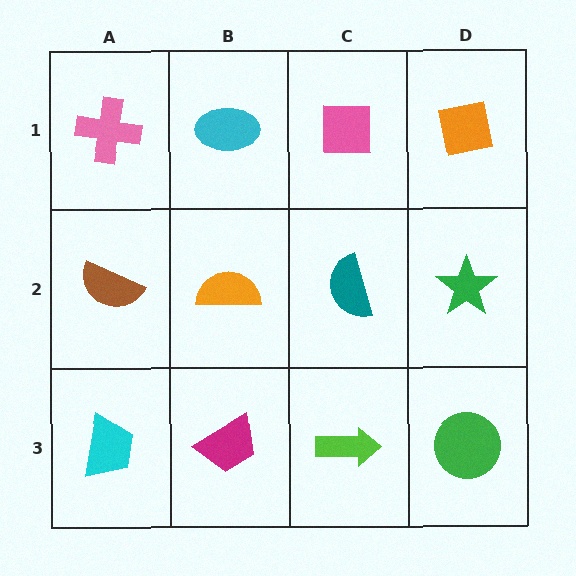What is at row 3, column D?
A green circle.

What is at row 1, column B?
A cyan ellipse.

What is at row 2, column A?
A brown semicircle.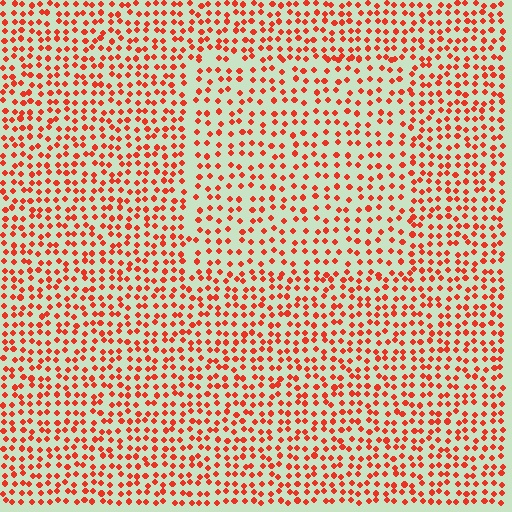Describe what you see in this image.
The image contains small red elements arranged at two different densities. A rectangle-shaped region is visible where the elements are less densely packed than the surrounding area.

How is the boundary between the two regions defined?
The boundary is defined by a change in element density (approximately 1.5x ratio). All elements are the same color, size, and shape.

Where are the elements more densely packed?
The elements are more densely packed outside the rectangle boundary.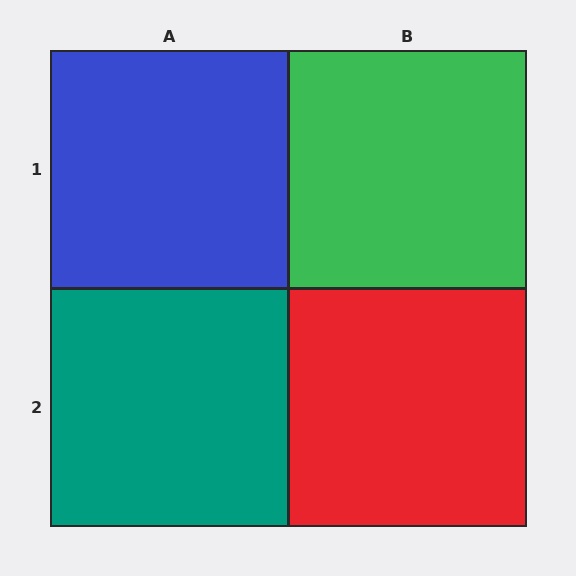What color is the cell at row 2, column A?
Teal.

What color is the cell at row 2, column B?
Red.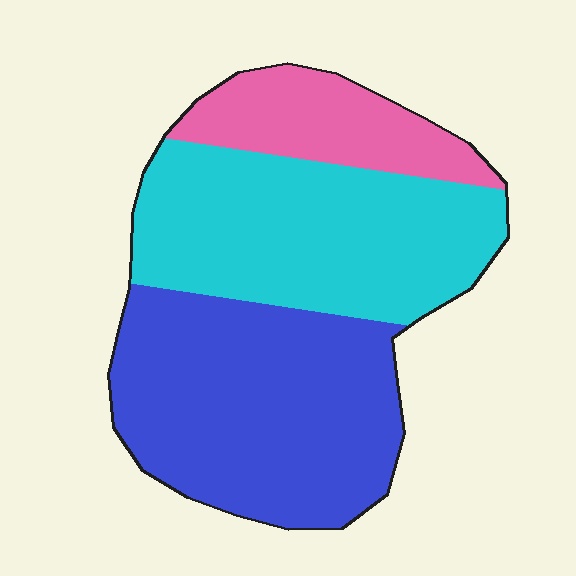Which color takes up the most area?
Blue, at roughly 45%.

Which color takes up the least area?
Pink, at roughly 15%.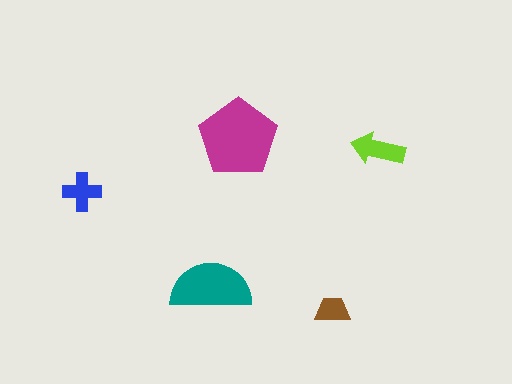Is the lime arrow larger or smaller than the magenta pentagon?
Smaller.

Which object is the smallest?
The brown trapezoid.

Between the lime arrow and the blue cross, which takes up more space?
The lime arrow.